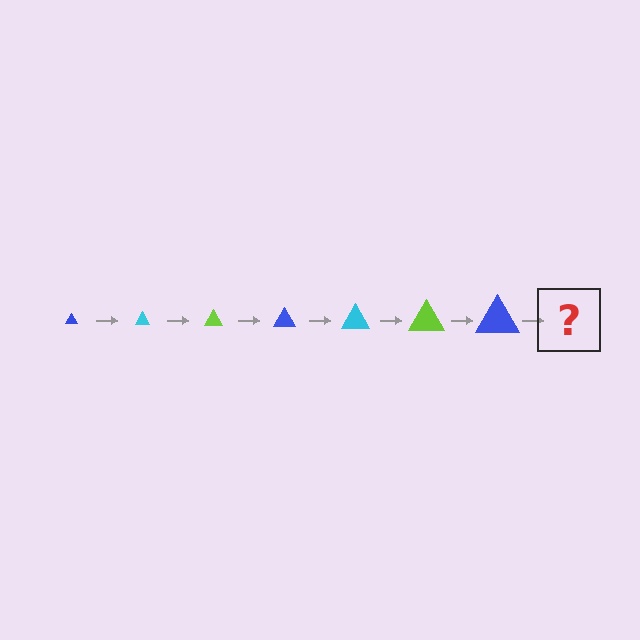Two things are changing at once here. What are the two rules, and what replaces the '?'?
The two rules are that the triangle grows larger each step and the color cycles through blue, cyan, and lime. The '?' should be a cyan triangle, larger than the previous one.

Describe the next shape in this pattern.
It should be a cyan triangle, larger than the previous one.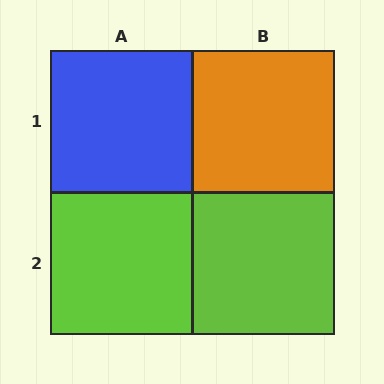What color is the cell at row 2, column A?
Lime.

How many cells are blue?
1 cell is blue.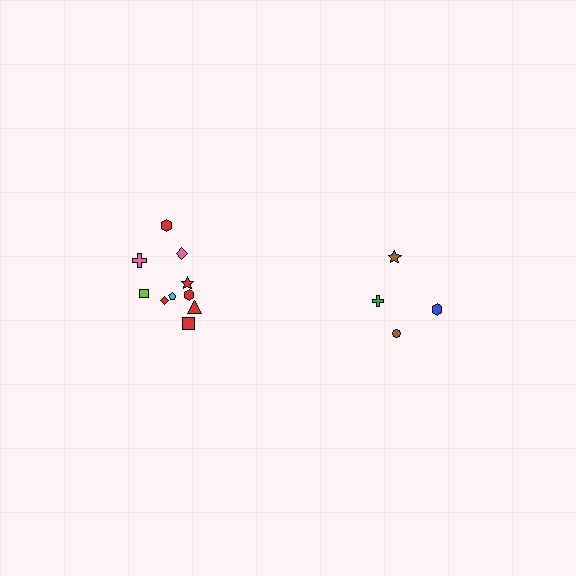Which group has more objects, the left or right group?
The left group.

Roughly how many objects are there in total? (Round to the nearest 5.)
Roughly 15 objects in total.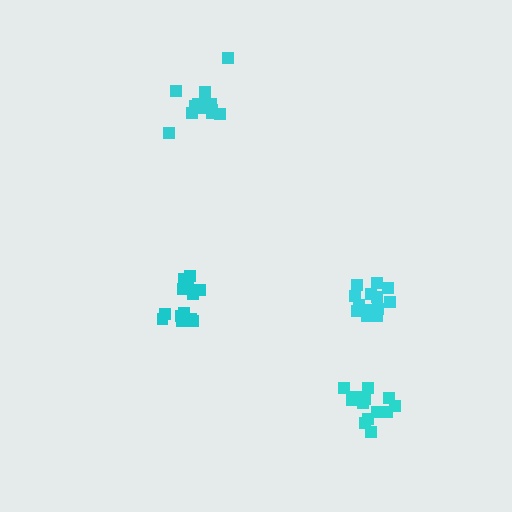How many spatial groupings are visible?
There are 4 spatial groupings.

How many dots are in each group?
Group 1: 14 dots, Group 2: 14 dots, Group 3: 13 dots, Group 4: 15 dots (56 total).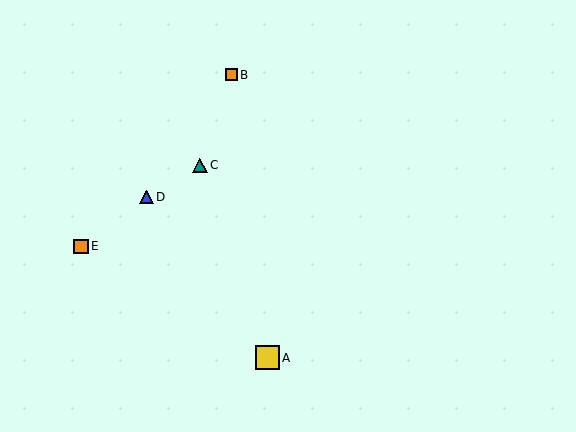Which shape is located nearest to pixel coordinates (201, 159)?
The teal triangle (labeled C) at (200, 165) is nearest to that location.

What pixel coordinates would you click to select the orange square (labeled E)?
Click at (81, 246) to select the orange square E.